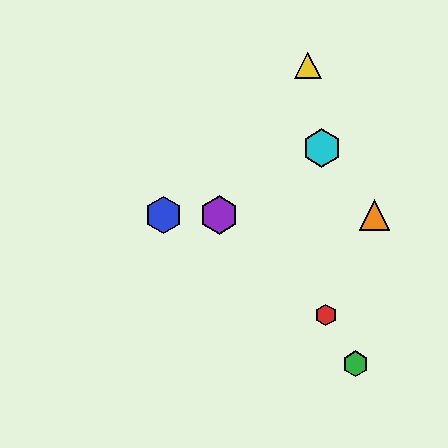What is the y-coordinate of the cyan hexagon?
The cyan hexagon is at y≈148.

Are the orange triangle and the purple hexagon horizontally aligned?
Yes, both are at y≈215.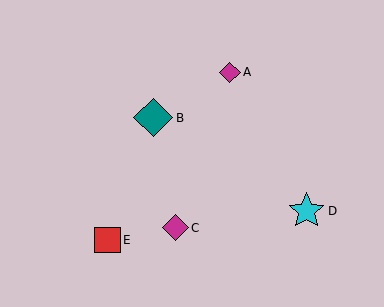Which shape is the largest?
The teal diamond (labeled B) is the largest.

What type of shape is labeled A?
Shape A is a magenta diamond.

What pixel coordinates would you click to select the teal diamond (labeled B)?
Click at (153, 118) to select the teal diamond B.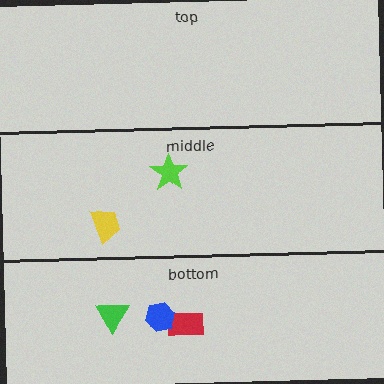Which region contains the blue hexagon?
The bottom region.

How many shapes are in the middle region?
2.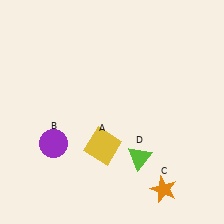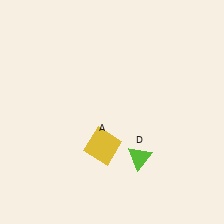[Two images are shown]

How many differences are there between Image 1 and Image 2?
There are 2 differences between the two images.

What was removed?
The orange star (C), the purple circle (B) were removed in Image 2.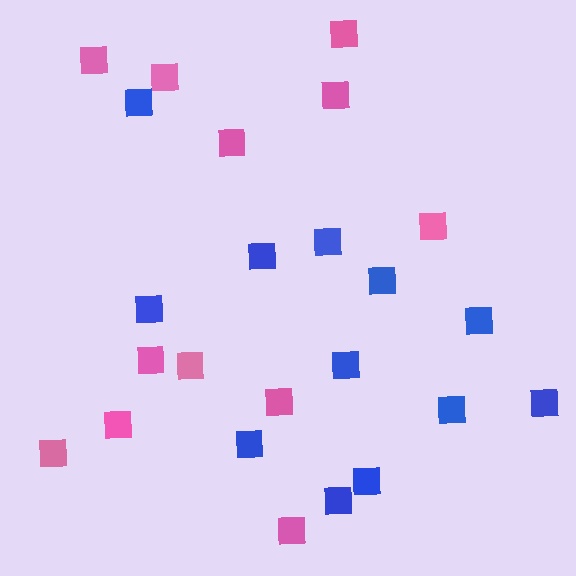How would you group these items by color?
There are 2 groups: one group of blue squares (12) and one group of pink squares (12).